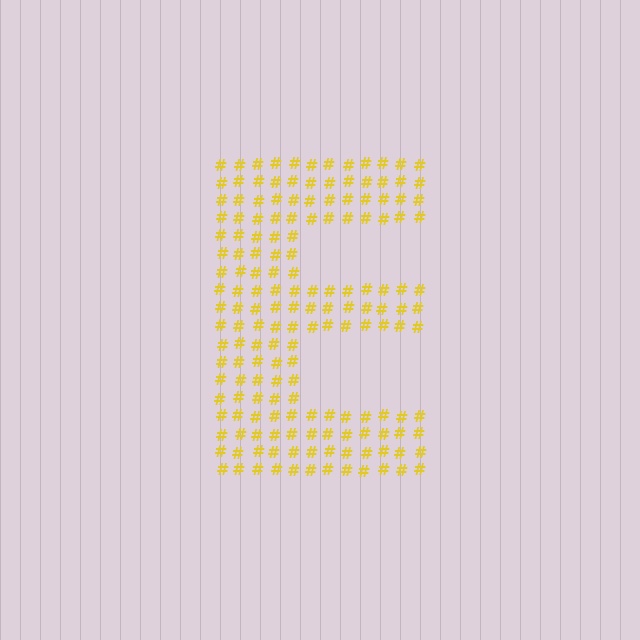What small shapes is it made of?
It is made of small hash symbols.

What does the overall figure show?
The overall figure shows the letter E.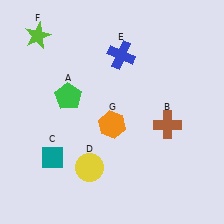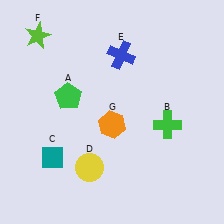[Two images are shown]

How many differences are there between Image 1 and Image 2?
There is 1 difference between the two images.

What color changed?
The cross (B) changed from brown in Image 1 to green in Image 2.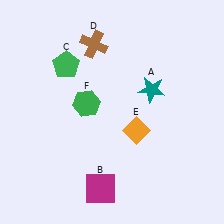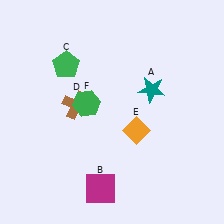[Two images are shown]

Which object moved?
The brown cross (D) moved down.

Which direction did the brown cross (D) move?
The brown cross (D) moved down.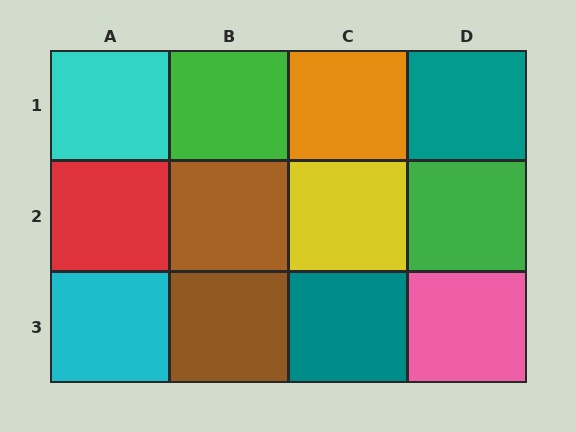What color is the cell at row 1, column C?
Orange.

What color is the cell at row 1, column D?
Teal.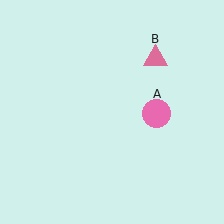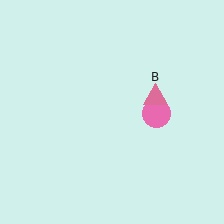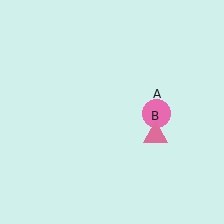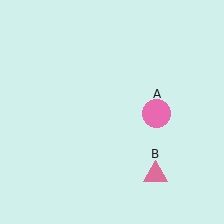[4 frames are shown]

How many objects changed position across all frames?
1 object changed position: pink triangle (object B).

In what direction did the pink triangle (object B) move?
The pink triangle (object B) moved down.